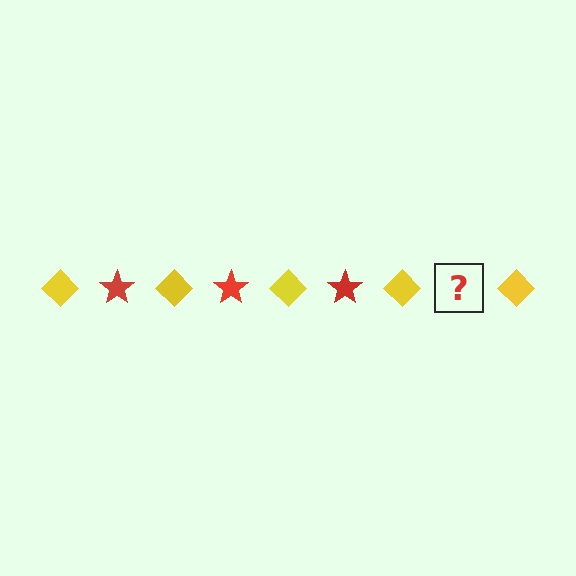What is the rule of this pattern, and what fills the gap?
The rule is that the pattern alternates between yellow diamond and red star. The gap should be filled with a red star.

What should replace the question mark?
The question mark should be replaced with a red star.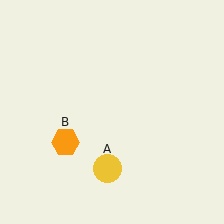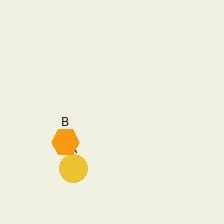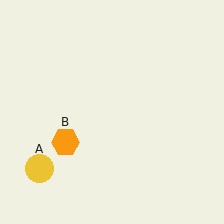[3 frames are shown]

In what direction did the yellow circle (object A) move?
The yellow circle (object A) moved left.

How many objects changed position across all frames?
1 object changed position: yellow circle (object A).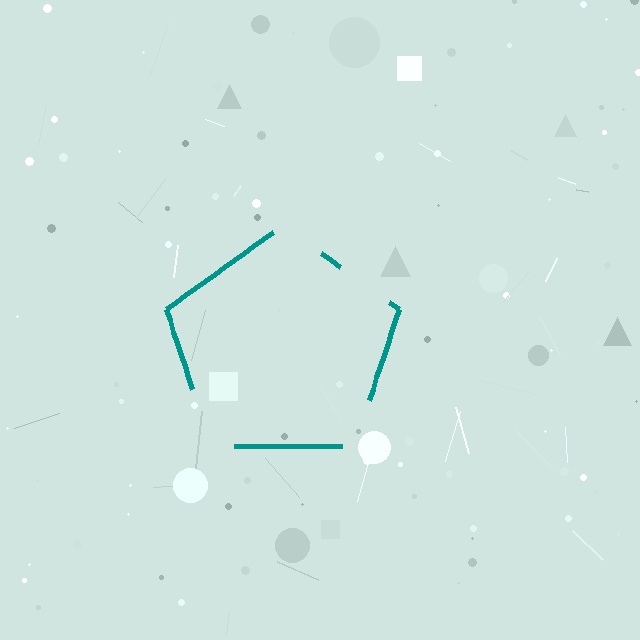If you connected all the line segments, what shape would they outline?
They would outline a pentagon.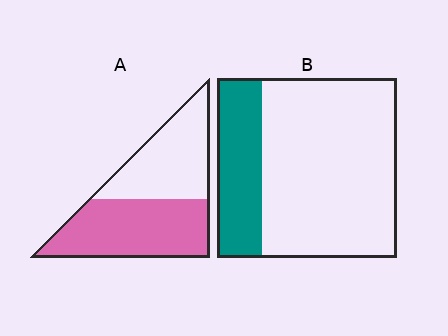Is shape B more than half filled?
No.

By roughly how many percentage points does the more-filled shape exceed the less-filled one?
By roughly 30 percentage points (A over B).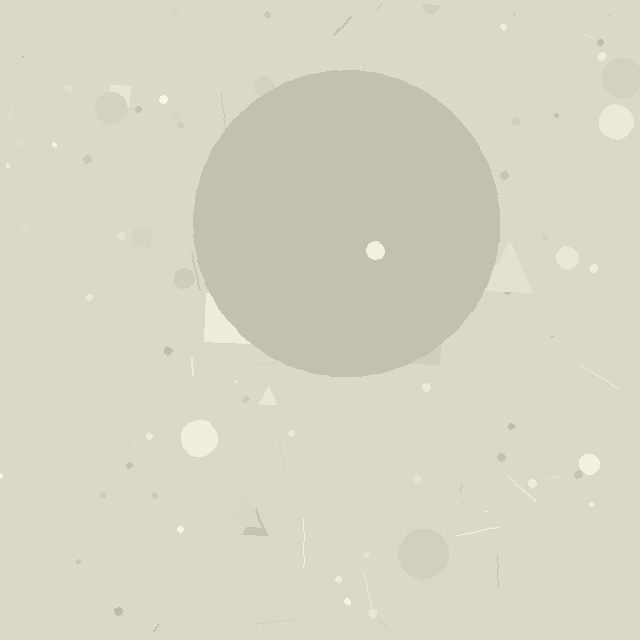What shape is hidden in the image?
A circle is hidden in the image.